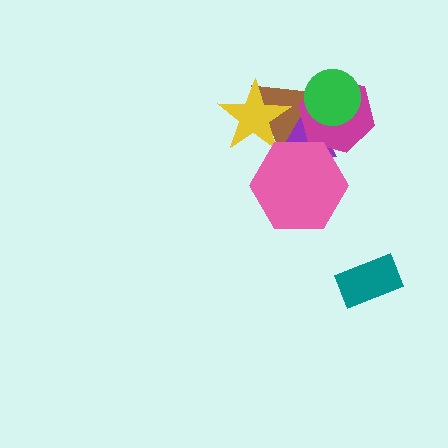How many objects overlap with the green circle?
3 objects overlap with the green circle.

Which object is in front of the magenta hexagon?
The green circle is in front of the magenta hexagon.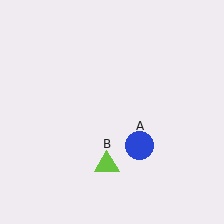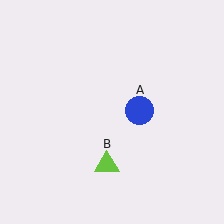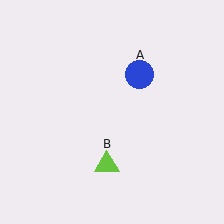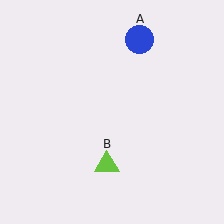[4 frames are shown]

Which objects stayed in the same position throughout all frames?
Lime triangle (object B) remained stationary.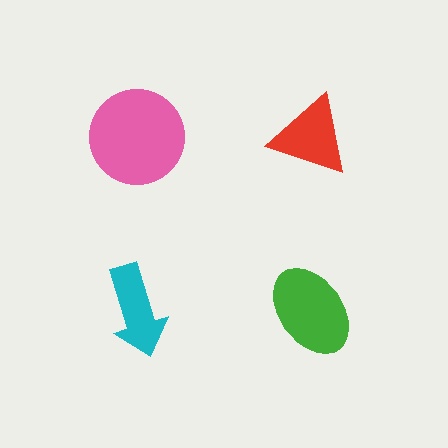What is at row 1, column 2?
A red triangle.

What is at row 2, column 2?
A green ellipse.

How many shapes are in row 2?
2 shapes.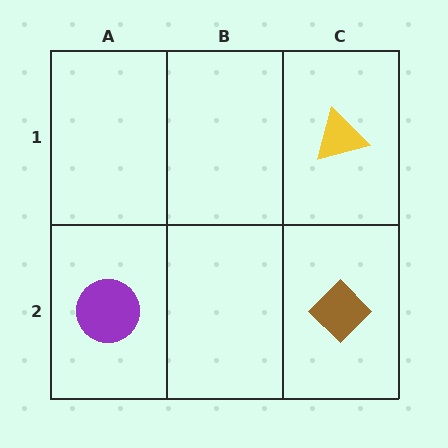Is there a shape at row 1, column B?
No, that cell is empty.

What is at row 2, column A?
A purple circle.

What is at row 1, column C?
A yellow triangle.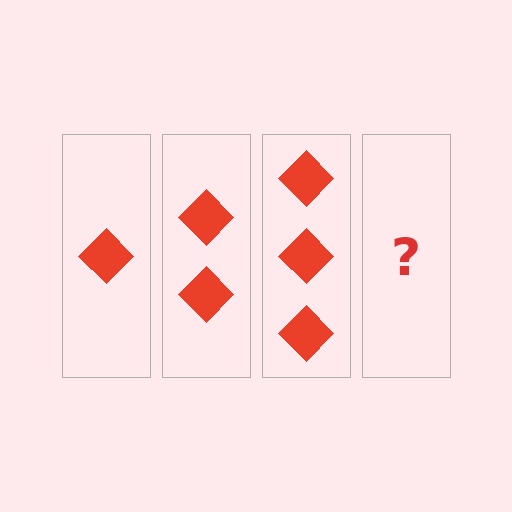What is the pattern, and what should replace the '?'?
The pattern is that each step adds one more diamond. The '?' should be 4 diamonds.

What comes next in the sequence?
The next element should be 4 diamonds.